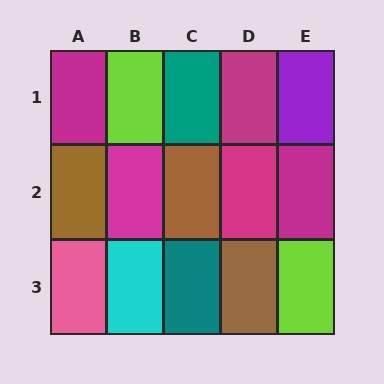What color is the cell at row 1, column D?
Magenta.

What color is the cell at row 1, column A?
Magenta.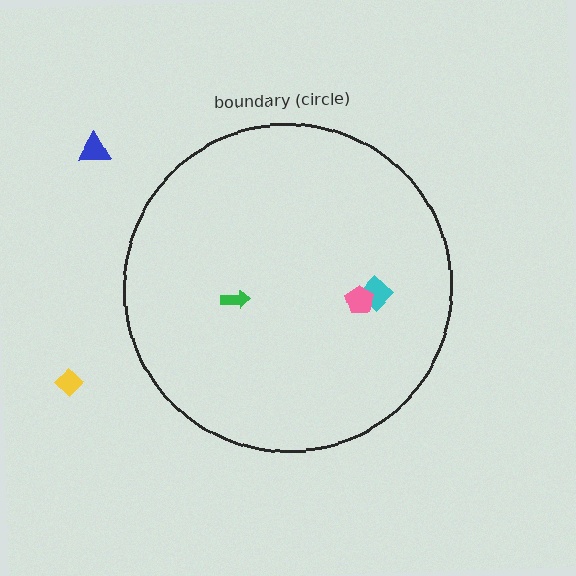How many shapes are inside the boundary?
3 inside, 2 outside.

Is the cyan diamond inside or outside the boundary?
Inside.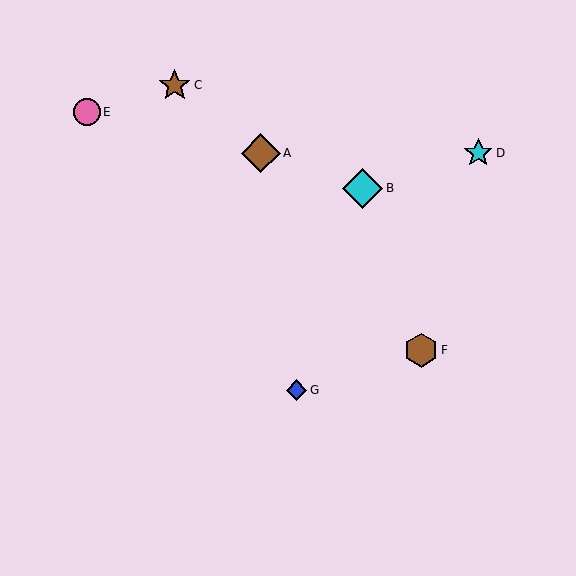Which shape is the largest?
The cyan diamond (labeled B) is the largest.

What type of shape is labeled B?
Shape B is a cyan diamond.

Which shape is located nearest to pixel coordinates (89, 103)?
The pink circle (labeled E) at (87, 112) is nearest to that location.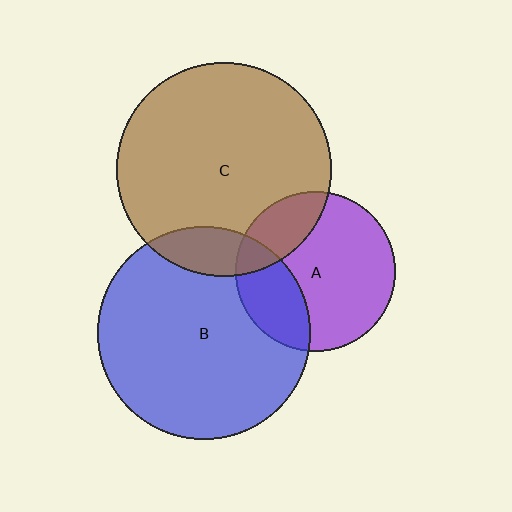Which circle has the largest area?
Circle C (brown).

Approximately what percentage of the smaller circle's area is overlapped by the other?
Approximately 15%.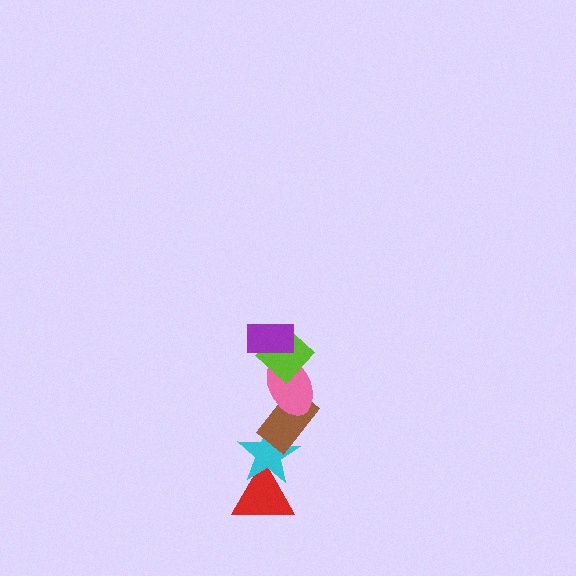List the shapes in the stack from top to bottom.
From top to bottom: the purple rectangle, the lime diamond, the pink ellipse, the brown rectangle, the cyan star, the red triangle.